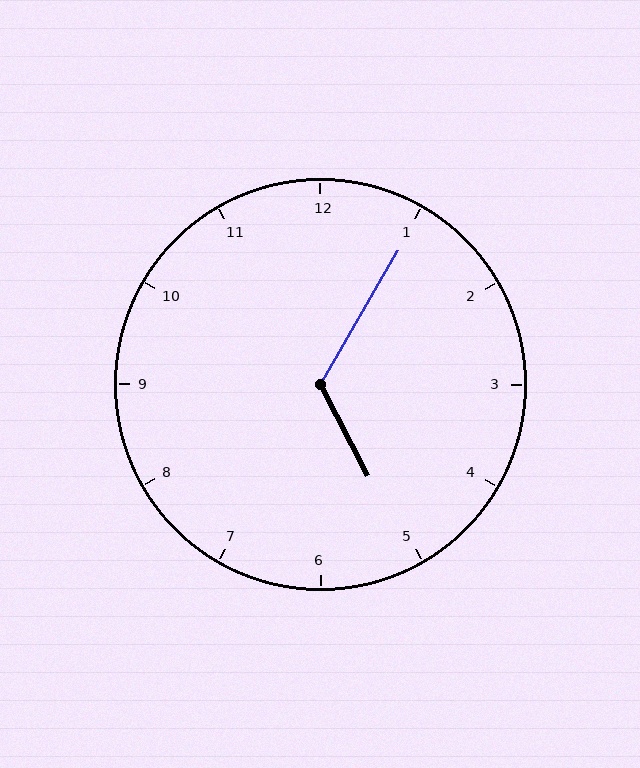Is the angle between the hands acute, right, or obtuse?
It is obtuse.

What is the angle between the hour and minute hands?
Approximately 122 degrees.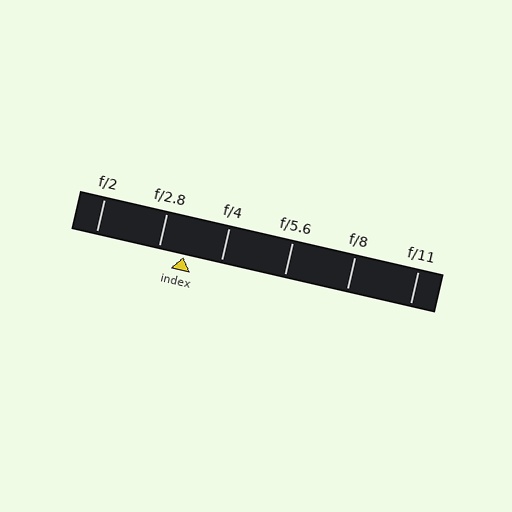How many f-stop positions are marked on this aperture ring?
There are 6 f-stop positions marked.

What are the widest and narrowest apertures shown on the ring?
The widest aperture shown is f/2 and the narrowest is f/11.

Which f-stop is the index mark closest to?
The index mark is closest to f/2.8.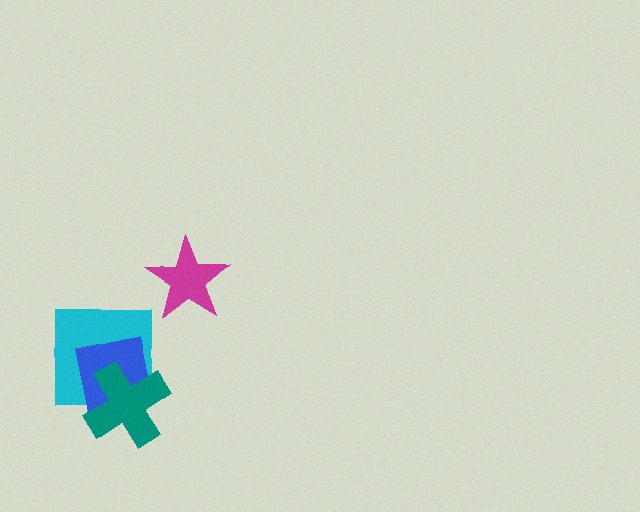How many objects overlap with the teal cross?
2 objects overlap with the teal cross.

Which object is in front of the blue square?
The teal cross is in front of the blue square.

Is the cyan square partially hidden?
Yes, it is partially covered by another shape.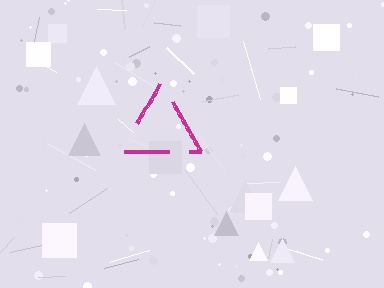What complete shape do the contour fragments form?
The contour fragments form a triangle.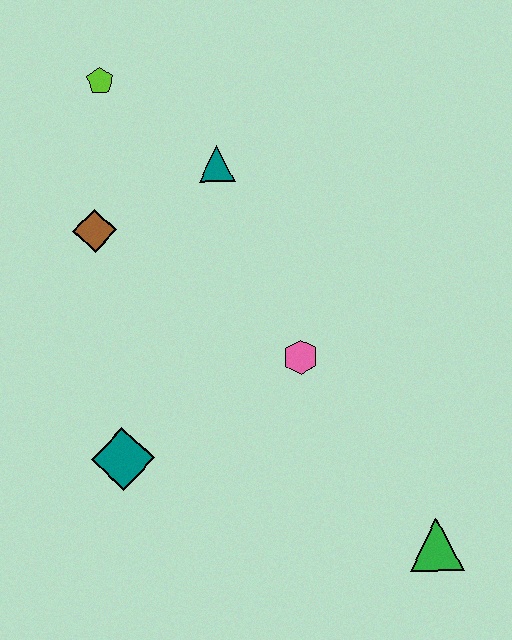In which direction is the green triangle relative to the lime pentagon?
The green triangle is below the lime pentagon.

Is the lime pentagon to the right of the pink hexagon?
No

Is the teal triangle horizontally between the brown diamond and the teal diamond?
No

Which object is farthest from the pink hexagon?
The lime pentagon is farthest from the pink hexagon.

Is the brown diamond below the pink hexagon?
No